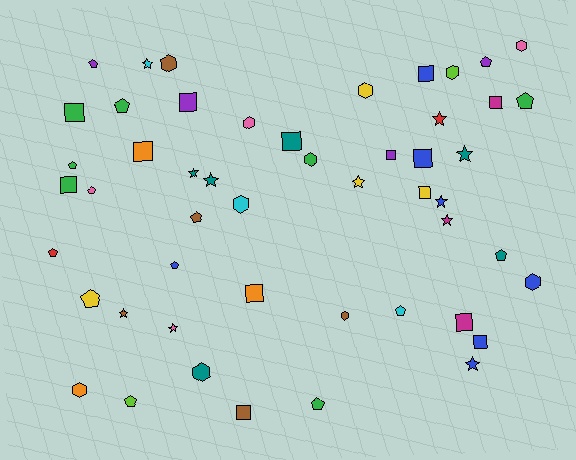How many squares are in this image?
There are 14 squares.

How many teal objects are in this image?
There are 6 teal objects.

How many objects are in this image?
There are 50 objects.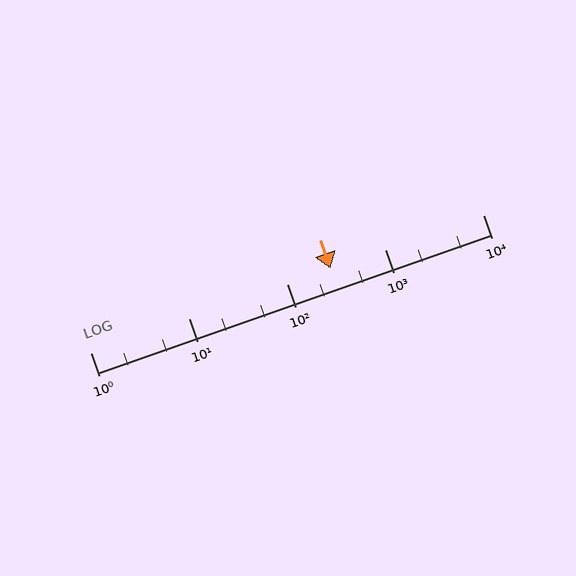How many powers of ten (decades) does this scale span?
The scale spans 4 decades, from 1 to 10000.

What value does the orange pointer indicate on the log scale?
The pointer indicates approximately 280.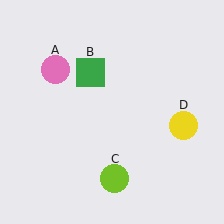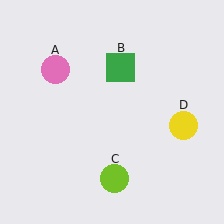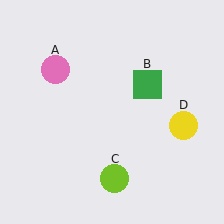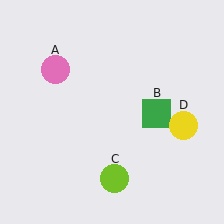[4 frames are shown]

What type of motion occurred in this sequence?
The green square (object B) rotated clockwise around the center of the scene.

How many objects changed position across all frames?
1 object changed position: green square (object B).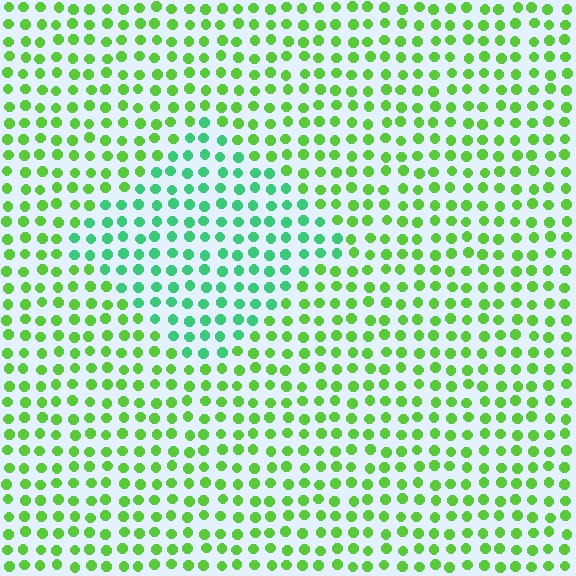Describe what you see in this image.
The image is filled with small lime elements in a uniform arrangement. A diamond-shaped region is visible where the elements are tinted to a slightly different hue, forming a subtle color boundary.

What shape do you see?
I see a diamond.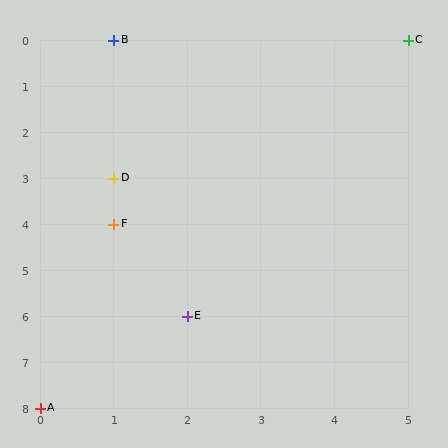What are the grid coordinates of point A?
Point A is at grid coordinates (0, 8).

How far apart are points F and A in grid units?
Points F and A are 1 column and 4 rows apart (about 4.1 grid units diagonally).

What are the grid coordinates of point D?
Point D is at grid coordinates (1, 3).